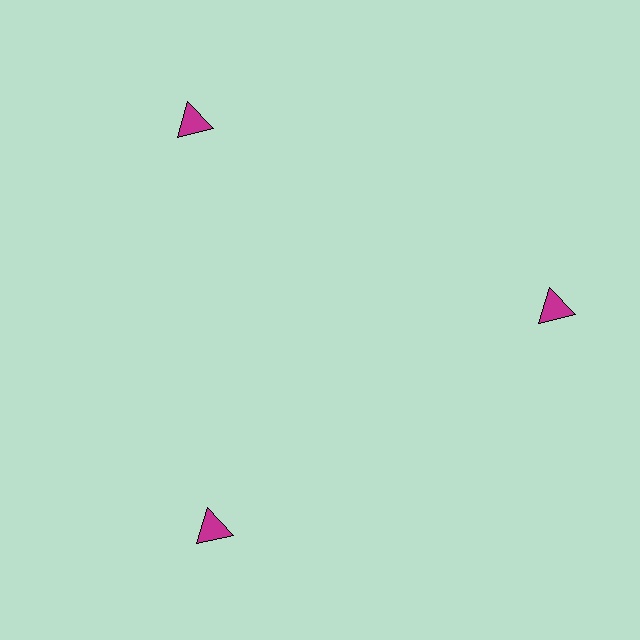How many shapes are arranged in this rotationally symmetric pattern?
There are 3 shapes, arranged in 3 groups of 1.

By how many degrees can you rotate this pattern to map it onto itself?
The pattern maps onto itself every 120 degrees of rotation.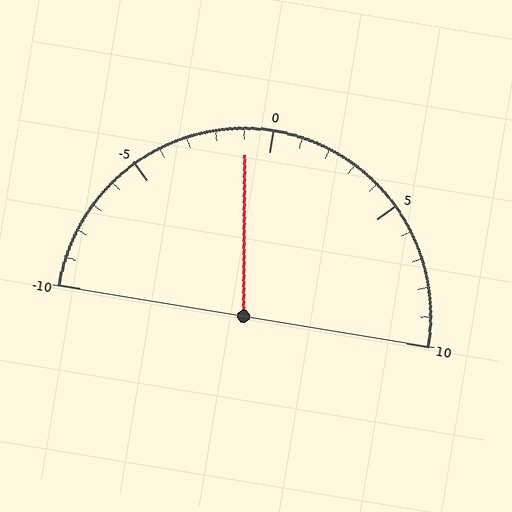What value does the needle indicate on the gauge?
The needle indicates approximately -1.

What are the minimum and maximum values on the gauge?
The gauge ranges from -10 to 10.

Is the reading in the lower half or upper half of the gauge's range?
The reading is in the lower half of the range (-10 to 10).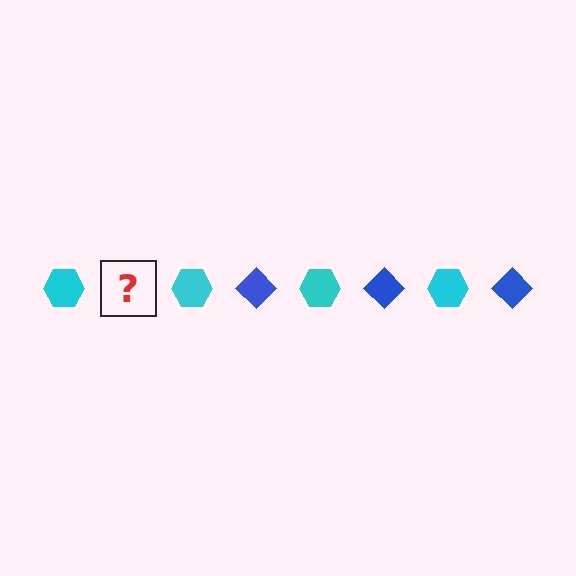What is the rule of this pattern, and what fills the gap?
The rule is that the pattern alternates between cyan hexagon and blue diamond. The gap should be filled with a blue diamond.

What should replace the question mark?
The question mark should be replaced with a blue diamond.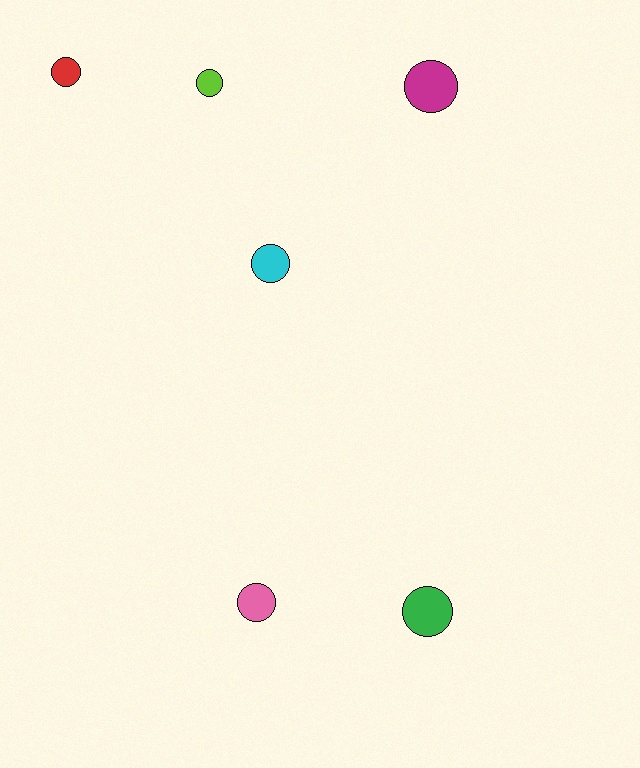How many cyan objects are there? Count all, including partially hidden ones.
There is 1 cyan object.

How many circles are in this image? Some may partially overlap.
There are 6 circles.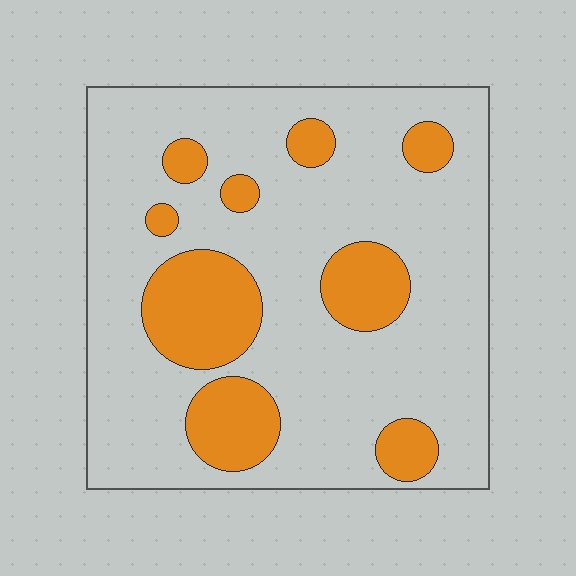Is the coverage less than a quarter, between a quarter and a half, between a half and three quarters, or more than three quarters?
Less than a quarter.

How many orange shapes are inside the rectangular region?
9.